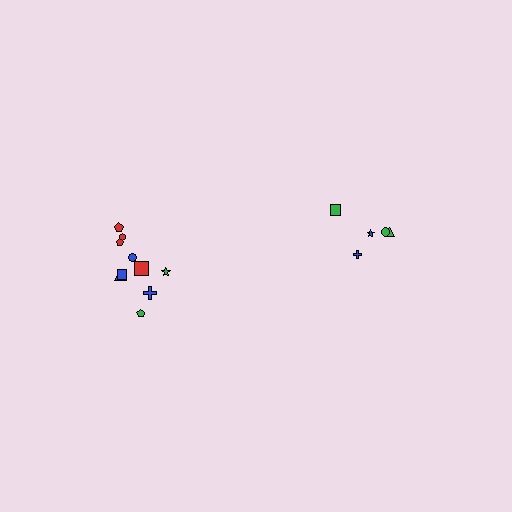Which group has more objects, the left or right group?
The left group.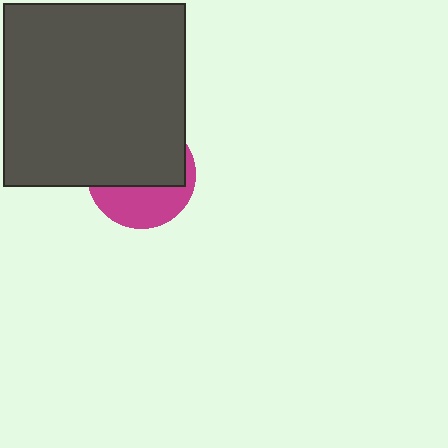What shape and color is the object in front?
The object in front is a dark gray square.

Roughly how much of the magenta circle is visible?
A small part of it is visible (roughly 39%).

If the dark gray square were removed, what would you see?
You would see the complete magenta circle.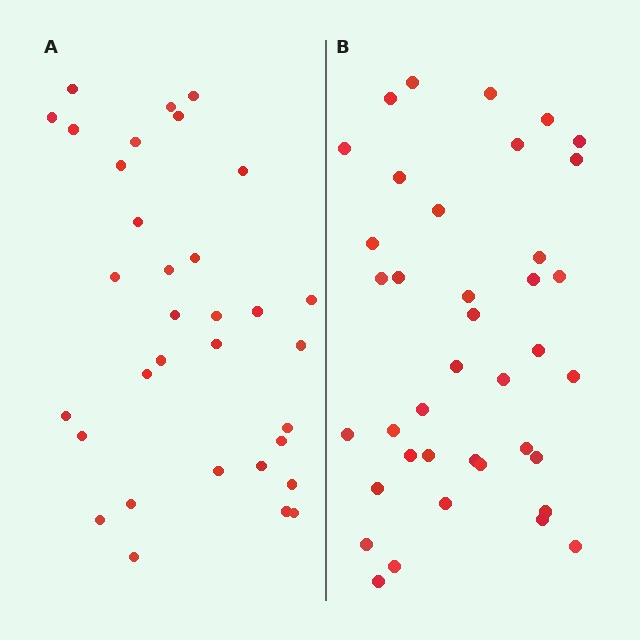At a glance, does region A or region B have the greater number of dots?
Region B (the right region) has more dots.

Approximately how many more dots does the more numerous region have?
Region B has about 6 more dots than region A.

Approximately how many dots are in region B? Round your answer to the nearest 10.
About 40 dots. (The exact count is 39, which rounds to 40.)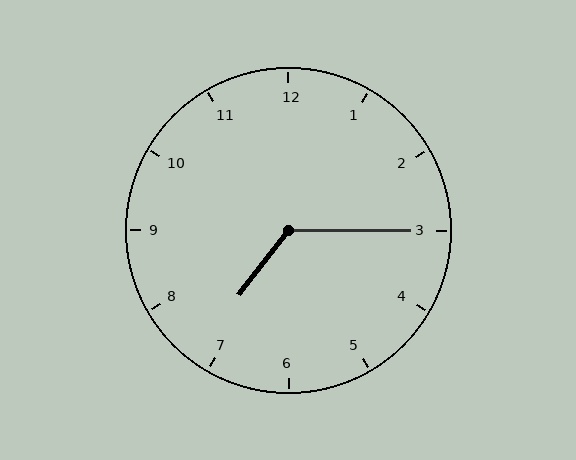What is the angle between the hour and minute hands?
Approximately 128 degrees.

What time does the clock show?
7:15.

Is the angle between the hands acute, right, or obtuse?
It is obtuse.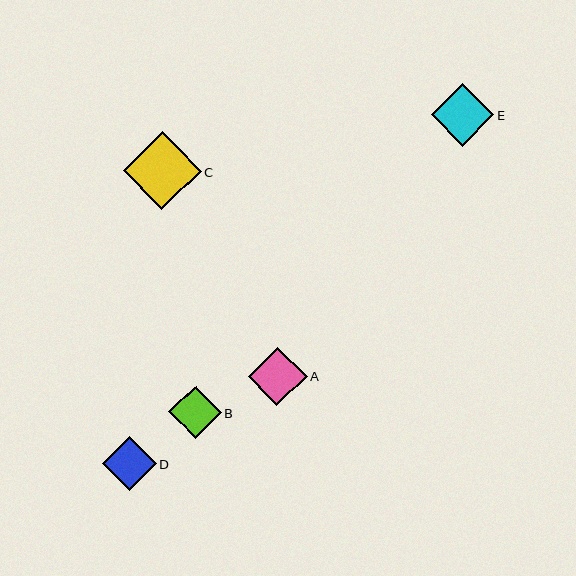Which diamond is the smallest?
Diamond B is the smallest with a size of approximately 52 pixels.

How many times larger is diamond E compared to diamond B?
Diamond E is approximately 1.2 times the size of diamond B.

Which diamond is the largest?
Diamond C is the largest with a size of approximately 78 pixels.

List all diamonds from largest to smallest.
From largest to smallest: C, E, A, D, B.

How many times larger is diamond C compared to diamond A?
Diamond C is approximately 1.3 times the size of diamond A.